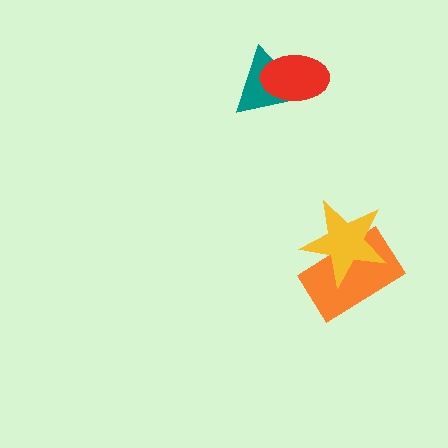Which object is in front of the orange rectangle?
The yellow star is in front of the orange rectangle.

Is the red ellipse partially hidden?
No, no other shape covers it.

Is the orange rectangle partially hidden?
Yes, it is partially covered by another shape.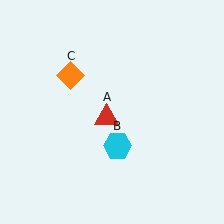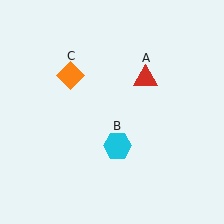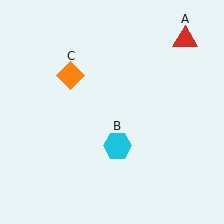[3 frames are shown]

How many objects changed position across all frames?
1 object changed position: red triangle (object A).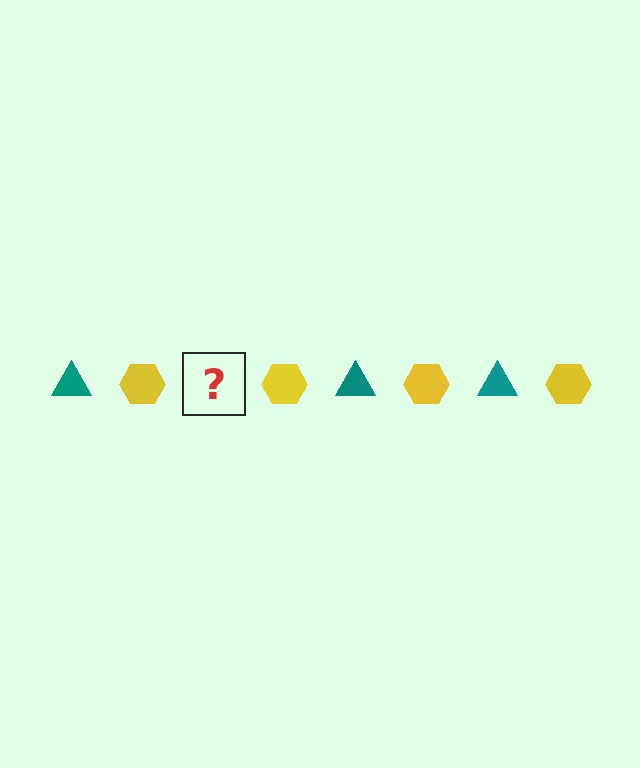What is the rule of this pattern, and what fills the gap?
The rule is that the pattern alternates between teal triangle and yellow hexagon. The gap should be filled with a teal triangle.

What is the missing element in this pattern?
The missing element is a teal triangle.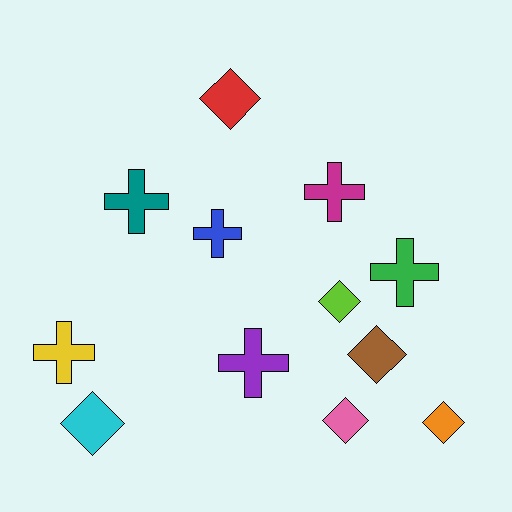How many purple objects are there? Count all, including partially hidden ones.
There is 1 purple object.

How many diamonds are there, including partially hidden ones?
There are 6 diamonds.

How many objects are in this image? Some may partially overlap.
There are 12 objects.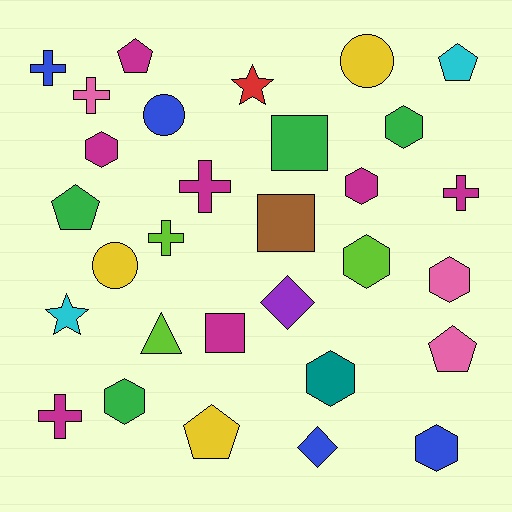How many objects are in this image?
There are 30 objects.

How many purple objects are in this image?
There is 1 purple object.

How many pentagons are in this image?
There are 5 pentagons.